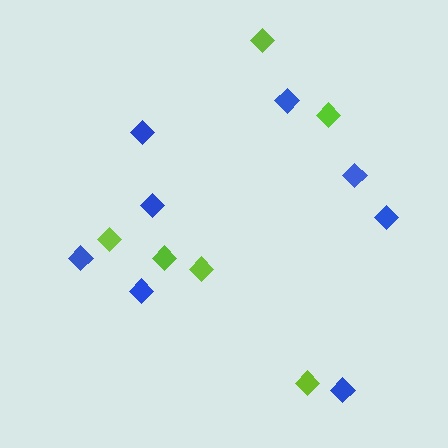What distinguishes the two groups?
There are 2 groups: one group of blue diamonds (8) and one group of lime diamonds (6).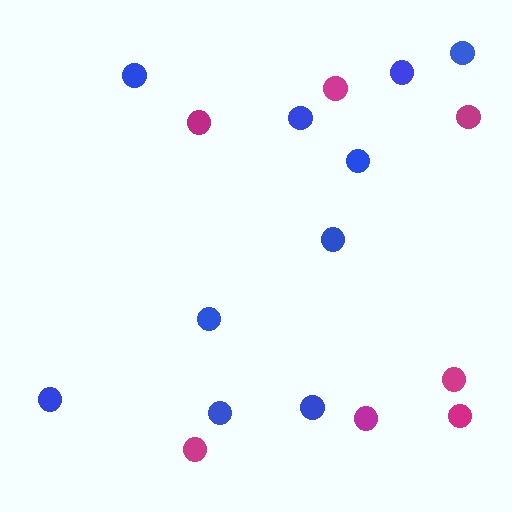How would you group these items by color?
There are 2 groups: one group of magenta circles (7) and one group of blue circles (10).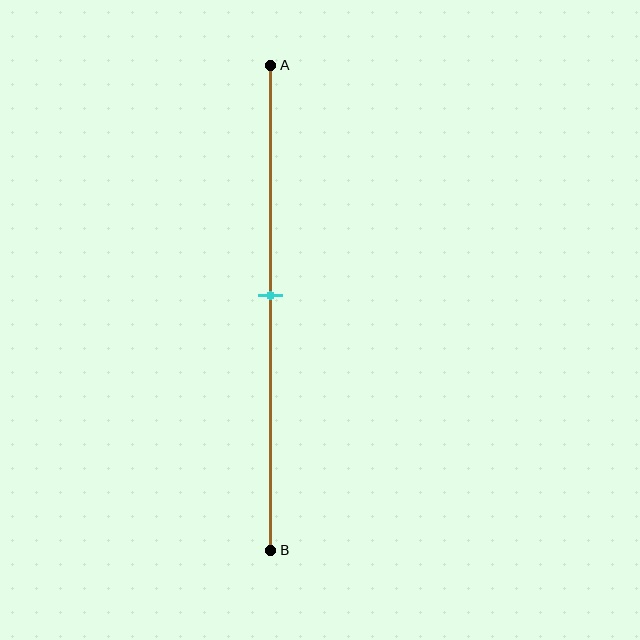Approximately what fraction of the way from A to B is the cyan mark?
The cyan mark is approximately 50% of the way from A to B.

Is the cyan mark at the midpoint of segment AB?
Yes, the mark is approximately at the midpoint.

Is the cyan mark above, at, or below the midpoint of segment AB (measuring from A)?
The cyan mark is approximately at the midpoint of segment AB.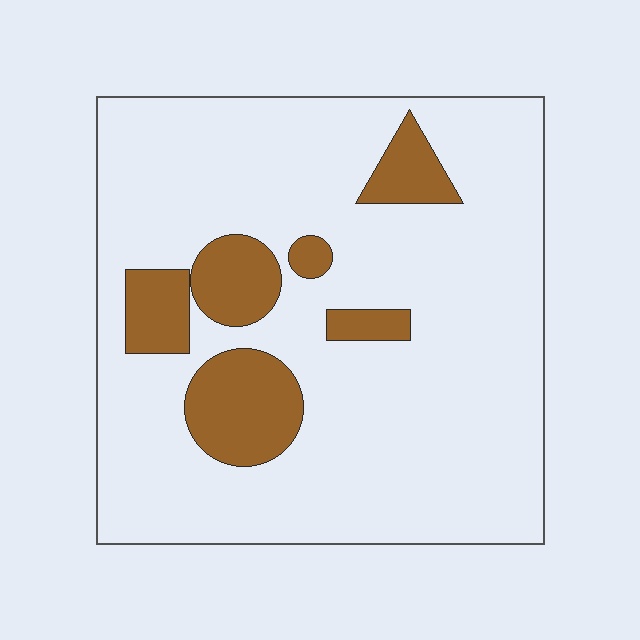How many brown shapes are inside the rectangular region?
6.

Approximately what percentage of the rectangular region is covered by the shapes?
Approximately 15%.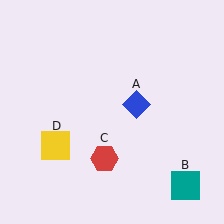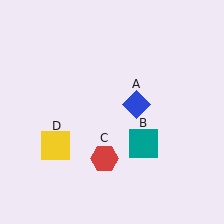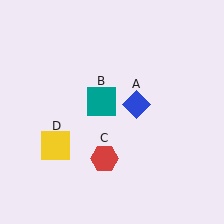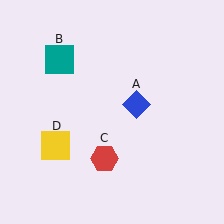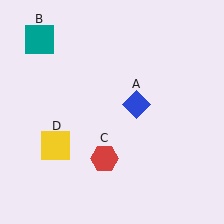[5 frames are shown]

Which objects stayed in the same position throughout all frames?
Blue diamond (object A) and red hexagon (object C) and yellow square (object D) remained stationary.